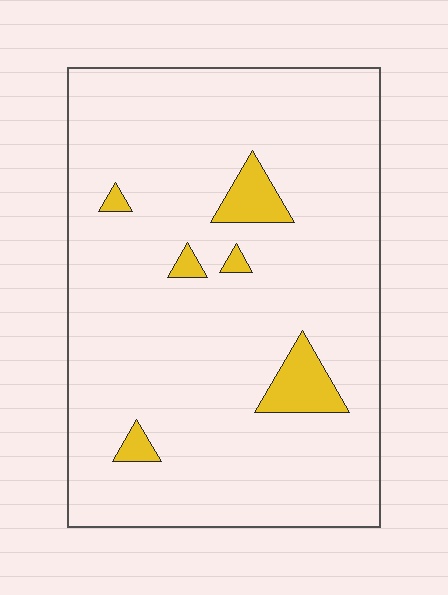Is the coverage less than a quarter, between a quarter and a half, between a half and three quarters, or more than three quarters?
Less than a quarter.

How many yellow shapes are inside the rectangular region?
6.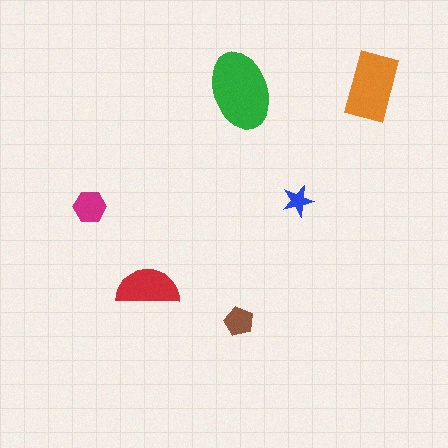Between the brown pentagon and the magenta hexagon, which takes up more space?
The magenta hexagon.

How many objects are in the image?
There are 6 objects in the image.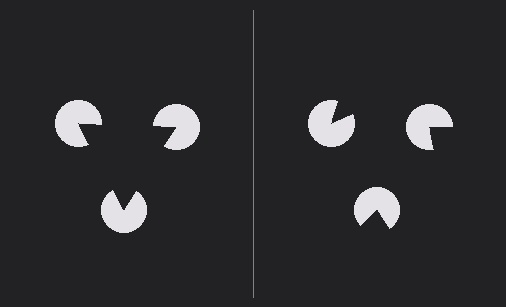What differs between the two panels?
The pac-man discs are positioned identically on both sides; only the wedge orientations differ. On the left they align to a triangle; on the right they are misaligned.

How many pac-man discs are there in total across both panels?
6 — 3 on each side.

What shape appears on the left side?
An illusory triangle.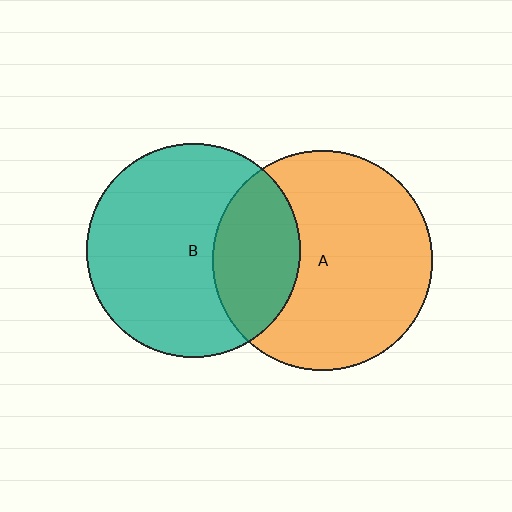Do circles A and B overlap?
Yes.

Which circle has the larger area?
Circle A (orange).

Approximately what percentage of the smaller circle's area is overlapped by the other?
Approximately 30%.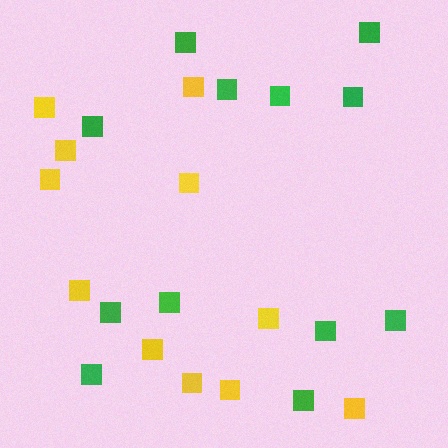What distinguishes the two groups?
There are 2 groups: one group of yellow squares (11) and one group of green squares (12).